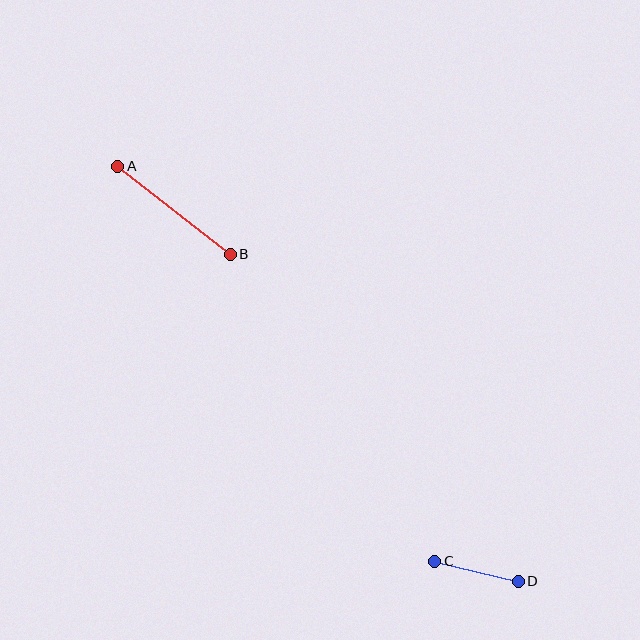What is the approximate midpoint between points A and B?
The midpoint is at approximately (174, 210) pixels.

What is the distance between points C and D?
The distance is approximately 86 pixels.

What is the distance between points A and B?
The distance is approximately 143 pixels.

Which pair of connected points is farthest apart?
Points A and B are farthest apart.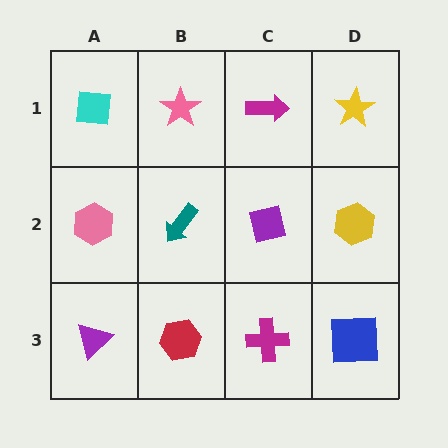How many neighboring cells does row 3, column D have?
2.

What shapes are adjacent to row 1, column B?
A teal arrow (row 2, column B), a cyan square (row 1, column A), a magenta arrow (row 1, column C).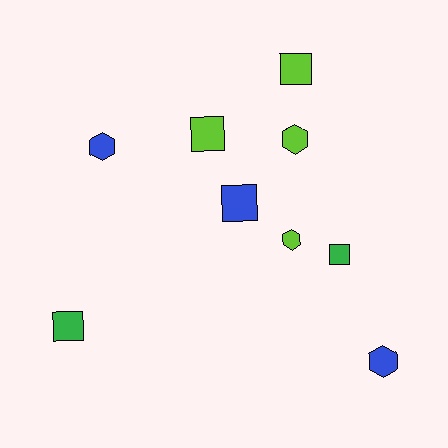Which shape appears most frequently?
Square, with 5 objects.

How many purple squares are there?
There are no purple squares.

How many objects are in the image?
There are 9 objects.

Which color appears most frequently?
Lime, with 4 objects.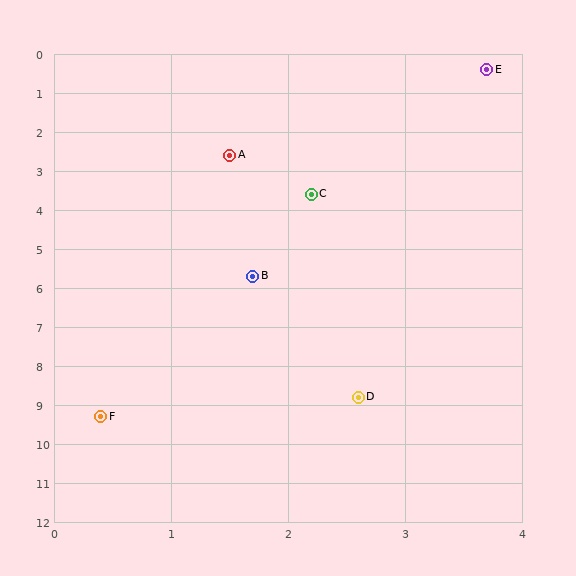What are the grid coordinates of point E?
Point E is at approximately (3.7, 0.4).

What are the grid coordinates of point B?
Point B is at approximately (1.7, 5.7).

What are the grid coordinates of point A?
Point A is at approximately (1.5, 2.6).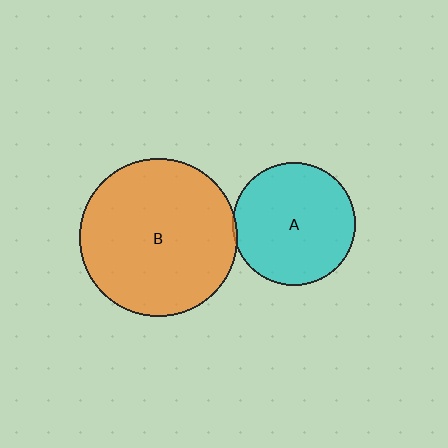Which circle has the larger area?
Circle B (orange).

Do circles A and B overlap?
Yes.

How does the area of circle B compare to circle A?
Approximately 1.6 times.